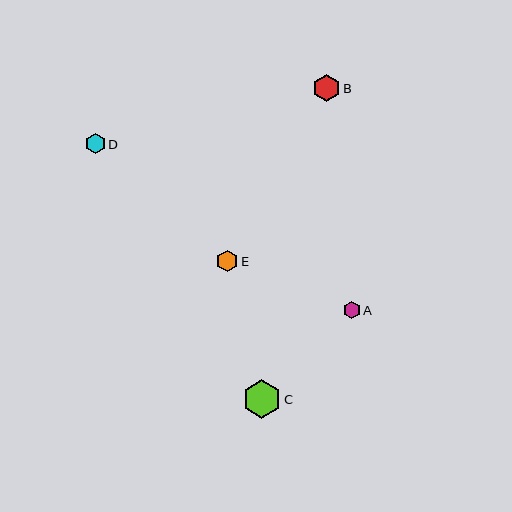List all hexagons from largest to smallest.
From largest to smallest: C, B, E, D, A.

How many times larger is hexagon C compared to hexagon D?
Hexagon C is approximately 1.9 times the size of hexagon D.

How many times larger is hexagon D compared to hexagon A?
Hexagon D is approximately 1.2 times the size of hexagon A.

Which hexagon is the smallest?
Hexagon A is the smallest with a size of approximately 17 pixels.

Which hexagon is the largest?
Hexagon C is the largest with a size of approximately 38 pixels.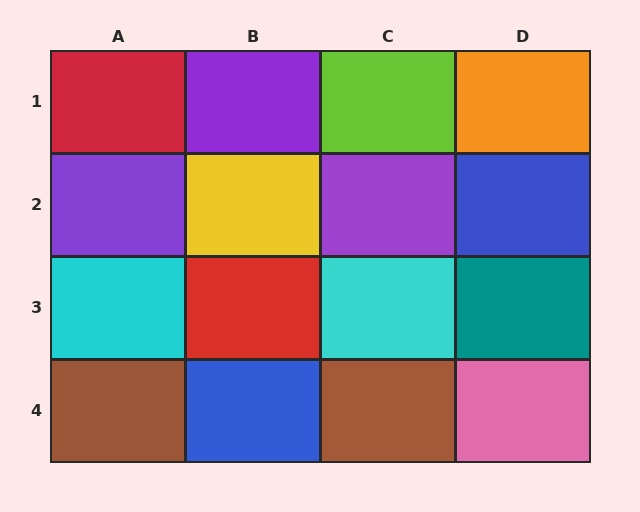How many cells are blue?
2 cells are blue.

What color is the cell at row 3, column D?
Teal.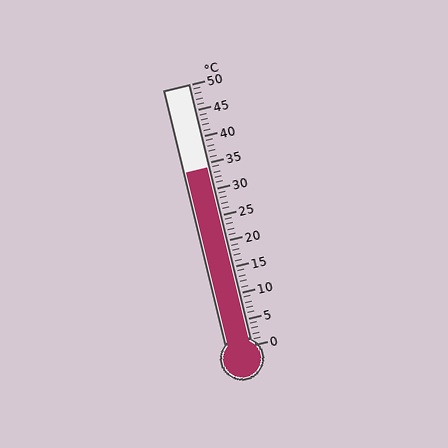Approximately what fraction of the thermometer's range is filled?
The thermometer is filled to approximately 70% of its range.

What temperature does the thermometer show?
The thermometer shows approximately 34°C.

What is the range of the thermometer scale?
The thermometer scale ranges from 0°C to 50°C.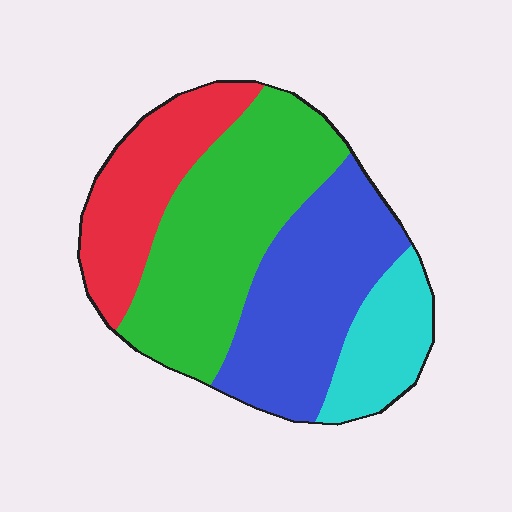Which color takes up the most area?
Green, at roughly 35%.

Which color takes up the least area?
Cyan, at roughly 15%.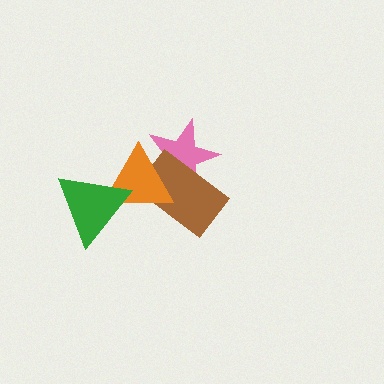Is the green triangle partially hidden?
No, no other shape covers it.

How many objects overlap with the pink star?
2 objects overlap with the pink star.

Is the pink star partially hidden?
Yes, it is partially covered by another shape.